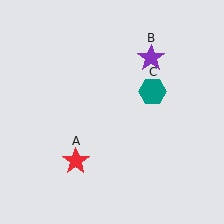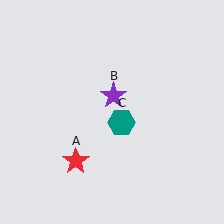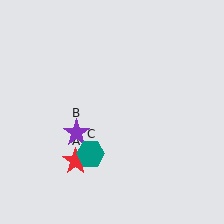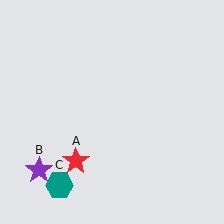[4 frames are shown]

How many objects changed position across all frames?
2 objects changed position: purple star (object B), teal hexagon (object C).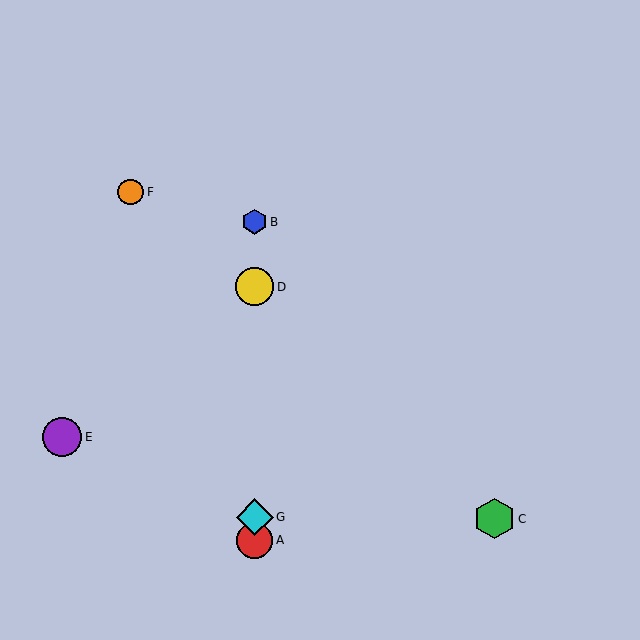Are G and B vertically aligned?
Yes, both are at x≈255.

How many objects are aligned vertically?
4 objects (A, B, D, G) are aligned vertically.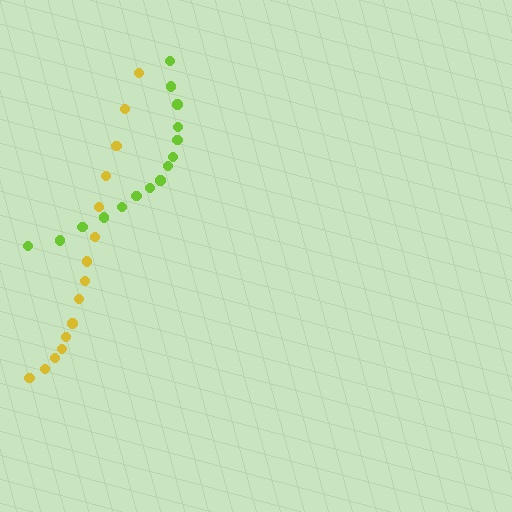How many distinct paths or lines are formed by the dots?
There are 2 distinct paths.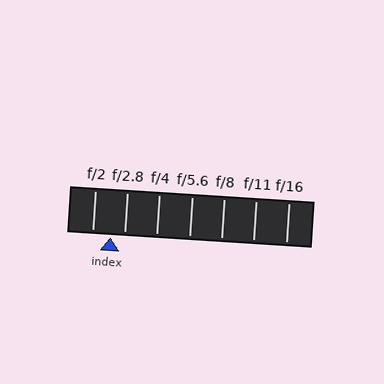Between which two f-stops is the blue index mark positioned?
The index mark is between f/2 and f/2.8.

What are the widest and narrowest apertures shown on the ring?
The widest aperture shown is f/2 and the narrowest is f/16.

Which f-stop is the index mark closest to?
The index mark is closest to f/2.8.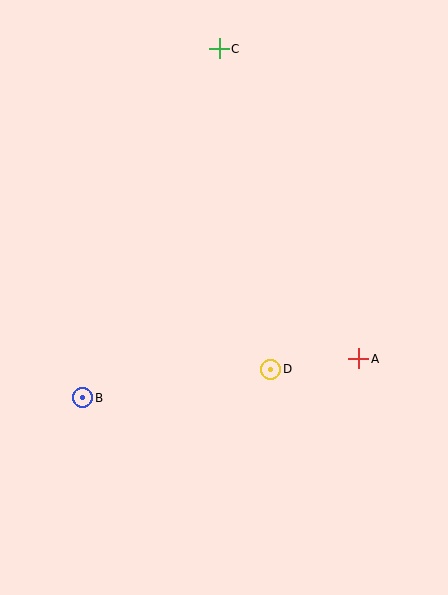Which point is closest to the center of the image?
Point D at (271, 369) is closest to the center.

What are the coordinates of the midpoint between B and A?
The midpoint between B and A is at (221, 378).